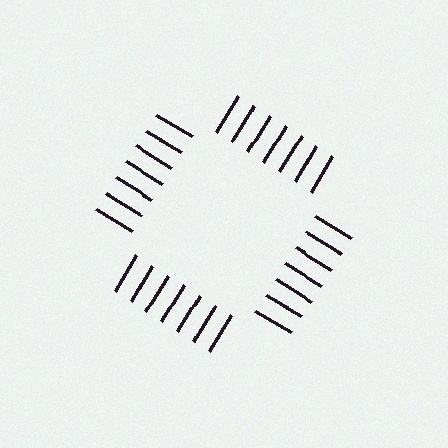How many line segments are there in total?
28 — 7 along each of the 4 edges.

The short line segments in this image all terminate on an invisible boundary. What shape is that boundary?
An illusory square — the line segments terminate on its edges but no continuous stroke is drawn.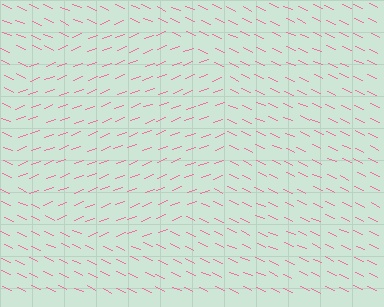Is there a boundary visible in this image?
Yes, there is a texture boundary formed by a change in line orientation.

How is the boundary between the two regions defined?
The boundary is defined purely by a change in line orientation (approximately 45 degrees difference). All lines are the same color and thickness.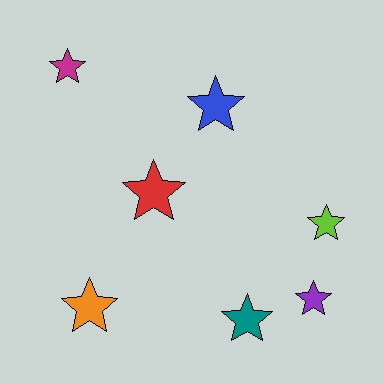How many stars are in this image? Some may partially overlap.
There are 7 stars.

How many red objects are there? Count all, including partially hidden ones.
There is 1 red object.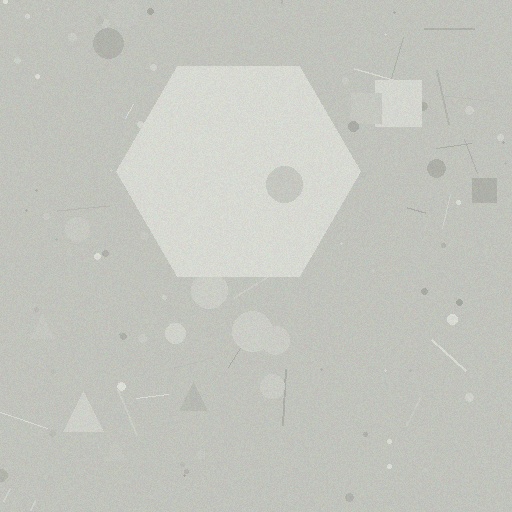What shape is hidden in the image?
A hexagon is hidden in the image.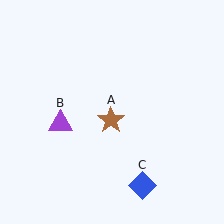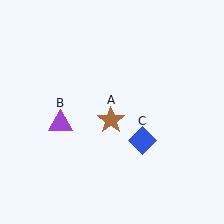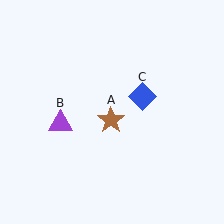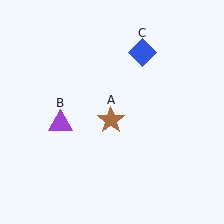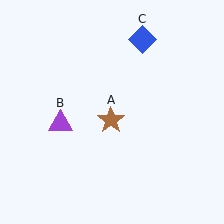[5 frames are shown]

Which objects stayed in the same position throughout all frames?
Brown star (object A) and purple triangle (object B) remained stationary.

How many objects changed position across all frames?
1 object changed position: blue diamond (object C).